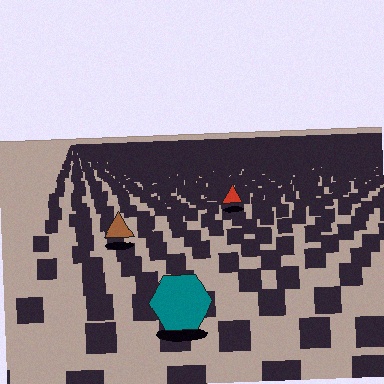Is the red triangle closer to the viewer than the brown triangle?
No. The brown triangle is closer — you can tell from the texture gradient: the ground texture is coarser near it.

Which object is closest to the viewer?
The teal hexagon is closest. The texture marks near it are larger and more spread out.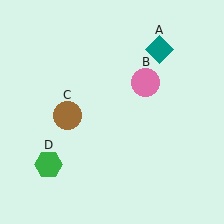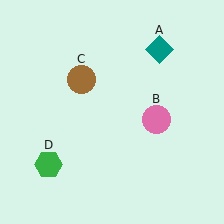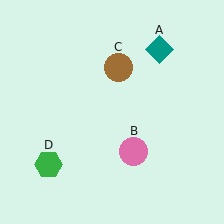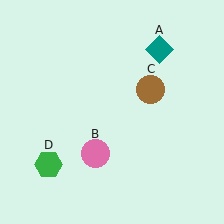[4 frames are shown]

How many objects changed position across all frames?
2 objects changed position: pink circle (object B), brown circle (object C).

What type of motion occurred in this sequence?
The pink circle (object B), brown circle (object C) rotated clockwise around the center of the scene.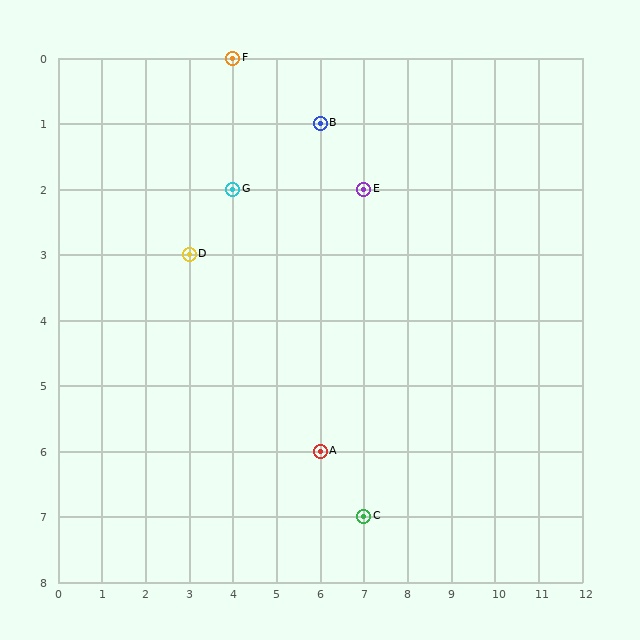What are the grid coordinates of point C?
Point C is at grid coordinates (7, 7).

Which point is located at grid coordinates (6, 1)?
Point B is at (6, 1).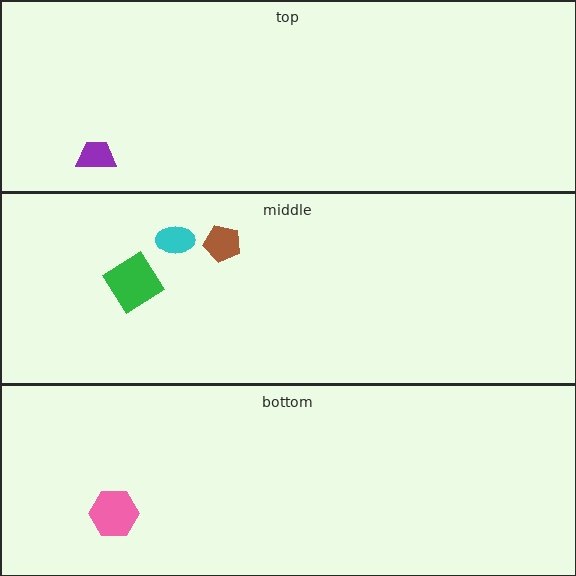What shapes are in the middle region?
The brown pentagon, the cyan ellipse, the green diamond.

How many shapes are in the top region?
1.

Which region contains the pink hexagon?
The bottom region.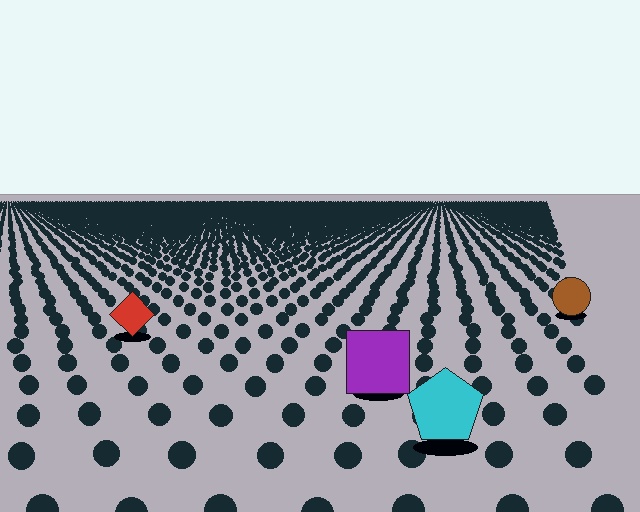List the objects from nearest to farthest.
From nearest to farthest: the cyan pentagon, the purple square, the red diamond, the brown circle.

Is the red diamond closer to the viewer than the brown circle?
Yes. The red diamond is closer — you can tell from the texture gradient: the ground texture is coarser near it.